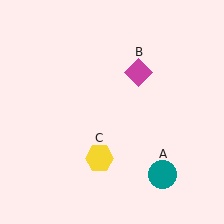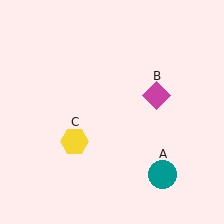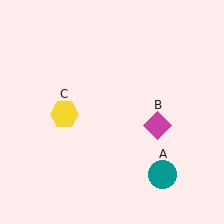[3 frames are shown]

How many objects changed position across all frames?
2 objects changed position: magenta diamond (object B), yellow hexagon (object C).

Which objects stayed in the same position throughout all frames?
Teal circle (object A) remained stationary.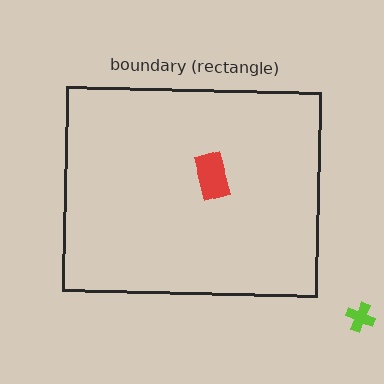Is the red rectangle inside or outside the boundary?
Inside.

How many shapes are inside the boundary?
1 inside, 1 outside.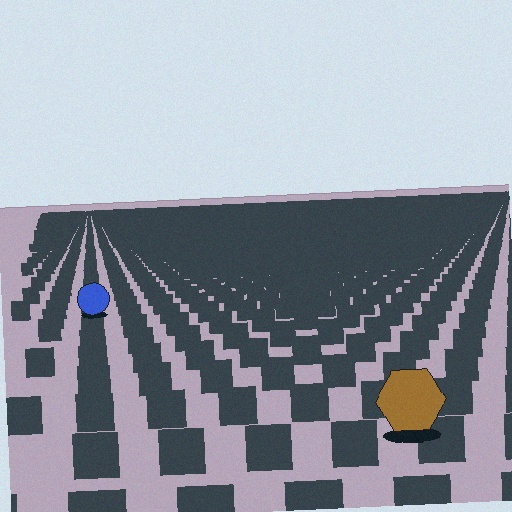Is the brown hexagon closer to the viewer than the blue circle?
Yes. The brown hexagon is closer — you can tell from the texture gradient: the ground texture is coarser near it.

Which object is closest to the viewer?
The brown hexagon is closest. The texture marks near it are larger and more spread out.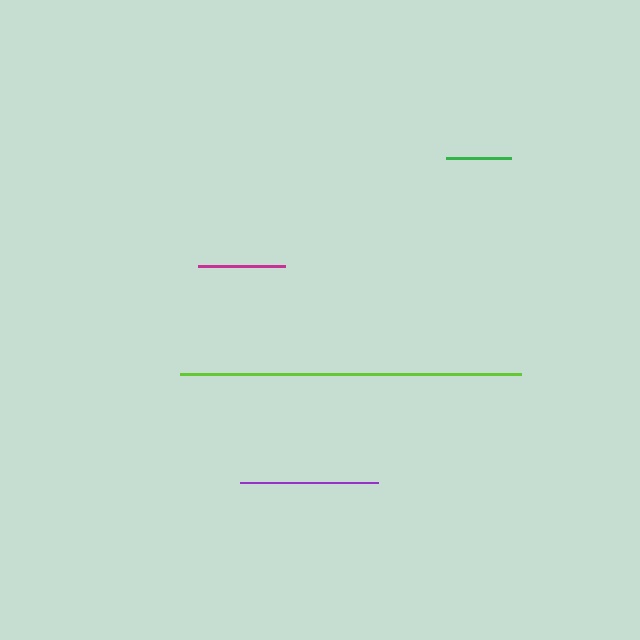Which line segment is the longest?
The lime line is the longest at approximately 340 pixels.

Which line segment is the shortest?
The green line is the shortest at approximately 65 pixels.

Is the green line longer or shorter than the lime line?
The lime line is longer than the green line.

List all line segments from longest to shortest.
From longest to shortest: lime, purple, magenta, green.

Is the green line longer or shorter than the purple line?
The purple line is longer than the green line.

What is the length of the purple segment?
The purple segment is approximately 138 pixels long.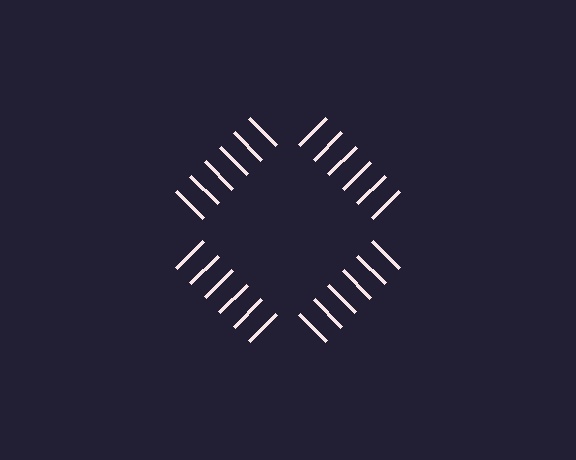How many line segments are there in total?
24 — 6 along each of the 4 edges.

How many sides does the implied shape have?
4 sides — the line-ends trace a square.